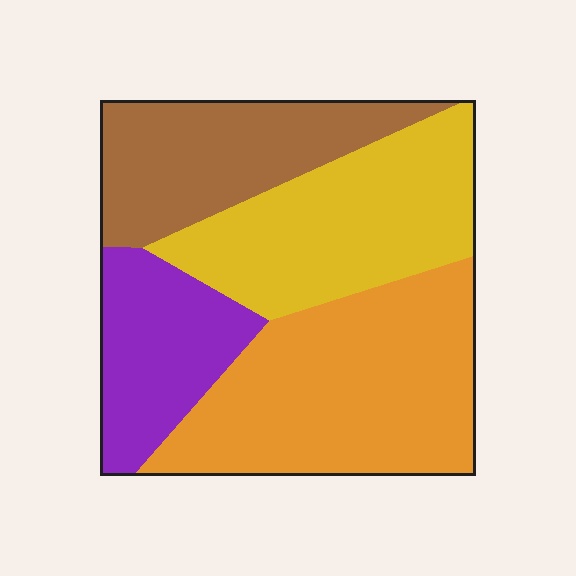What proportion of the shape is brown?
Brown takes up about one fifth (1/5) of the shape.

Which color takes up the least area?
Purple, at roughly 15%.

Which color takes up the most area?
Orange, at roughly 35%.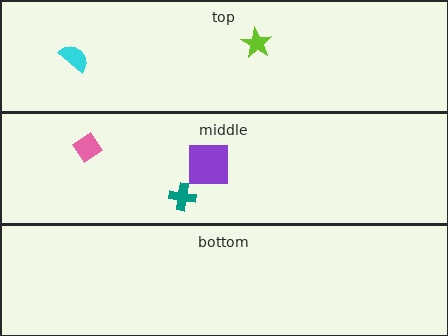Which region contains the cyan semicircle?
The top region.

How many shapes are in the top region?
2.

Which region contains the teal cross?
The middle region.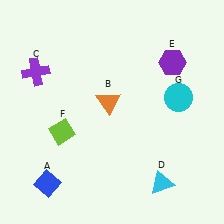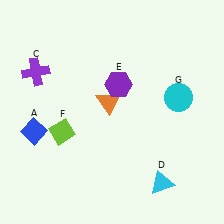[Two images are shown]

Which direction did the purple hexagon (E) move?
The purple hexagon (E) moved left.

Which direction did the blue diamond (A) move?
The blue diamond (A) moved up.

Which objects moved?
The objects that moved are: the blue diamond (A), the purple hexagon (E).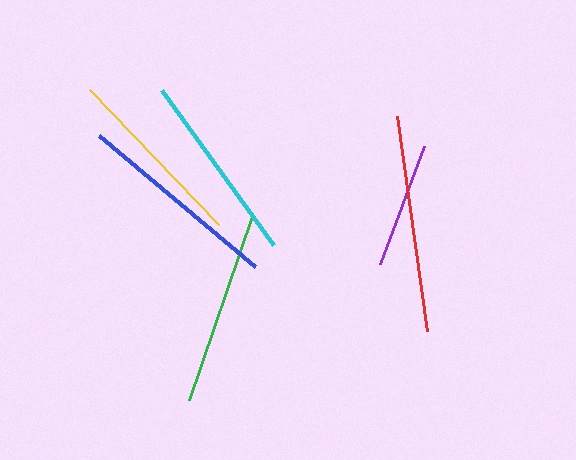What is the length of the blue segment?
The blue segment is approximately 204 pixels long.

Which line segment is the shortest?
The purple line is the shortest at approximately 126 pixels.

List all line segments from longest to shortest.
From longest to shortest: red, blue, green, cyan, yellow, purple.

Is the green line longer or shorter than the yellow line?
The green line is longer than the yellow line.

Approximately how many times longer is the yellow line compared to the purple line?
The yellow line is approximately 1.5 times the length of the purple line.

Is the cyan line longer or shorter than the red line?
The red line is longer than the cyan line.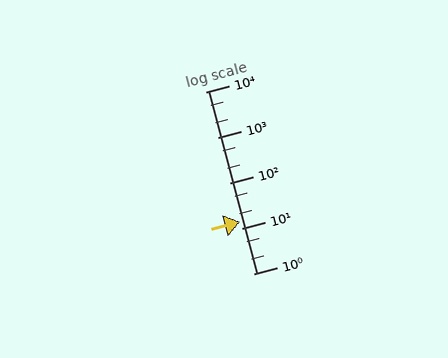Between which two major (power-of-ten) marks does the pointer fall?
The pointer is between 10 and 100.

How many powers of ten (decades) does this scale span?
The scale spans 4 decades, from 1 to 10000.